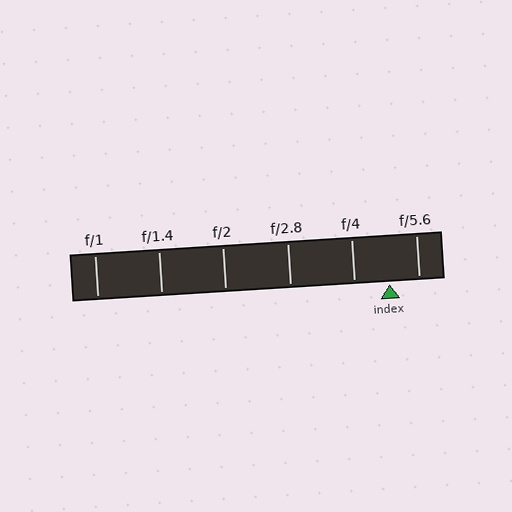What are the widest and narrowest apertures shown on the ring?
The widest aperture shown is f/1 and the narrowest is f/5.6.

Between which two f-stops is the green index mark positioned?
The index mark is between f/4 and f/5.6.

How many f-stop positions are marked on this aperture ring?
There are 6 f-stop positions marked.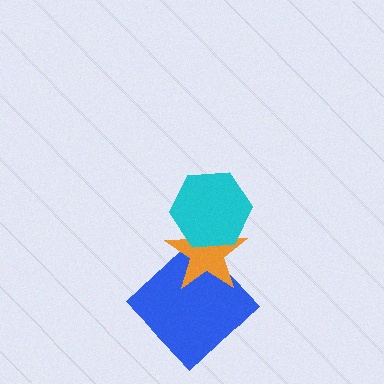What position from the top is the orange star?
The orange star is 2nd from the top.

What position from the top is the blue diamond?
The blue diamond is 3rd from the top.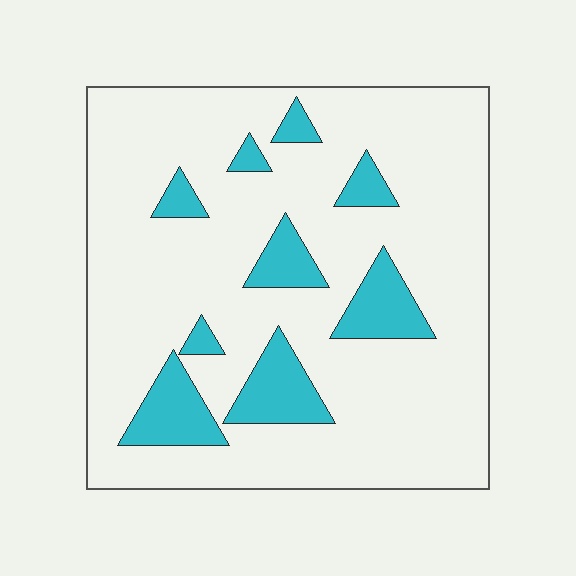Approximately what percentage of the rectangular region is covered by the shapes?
Approximately 15%.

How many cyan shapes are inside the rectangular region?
9.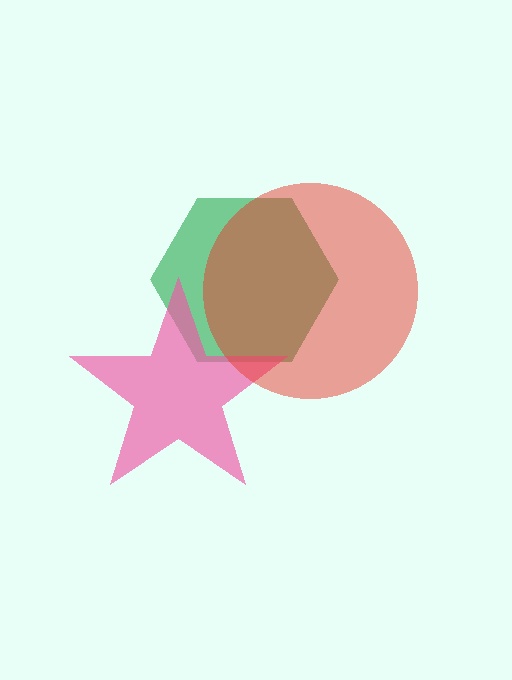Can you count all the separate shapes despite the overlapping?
Yes, there are 3 separate shapes.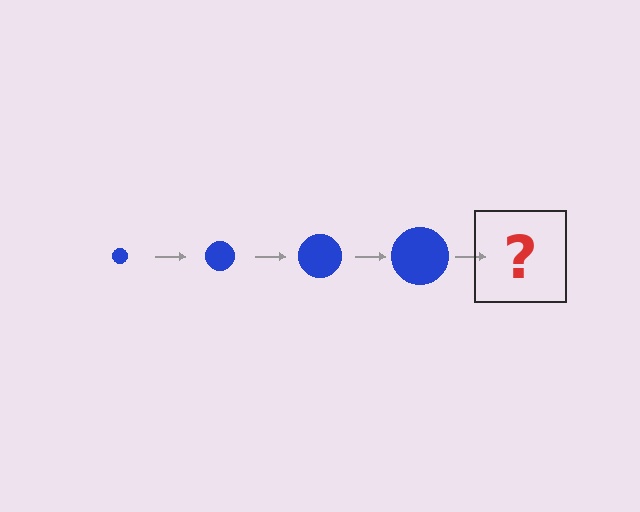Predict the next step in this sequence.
The next step is a blue circle, larger than the previous one.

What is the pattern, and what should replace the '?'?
The pattern is that the circle gets progressively larger each step. The '?' should be a blue circle, larger than the previous one.